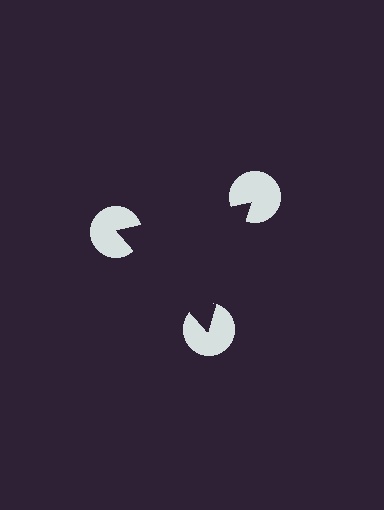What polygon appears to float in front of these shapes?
An illusory triangle — its edges are inferred from the aligned wedge cuts in the pac-man discs, not physically drawn.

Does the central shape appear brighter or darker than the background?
It typically appears slightly darker than the background, even though no actual brightness change is drawn.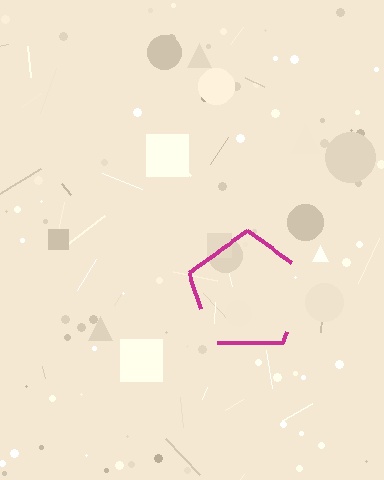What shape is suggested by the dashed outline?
The dashed outline suggests a pentagon.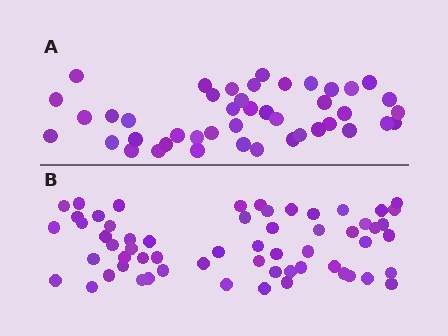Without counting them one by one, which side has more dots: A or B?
Region B (the bottom region) has more dots.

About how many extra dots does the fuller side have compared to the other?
Region B has approximately 15 more dots than region A.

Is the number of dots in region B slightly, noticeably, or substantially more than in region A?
Region B has noticeably more, but not dramatically so. The ratio is roughly 1.4 to 1.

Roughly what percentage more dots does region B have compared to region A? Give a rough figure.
About 35% more.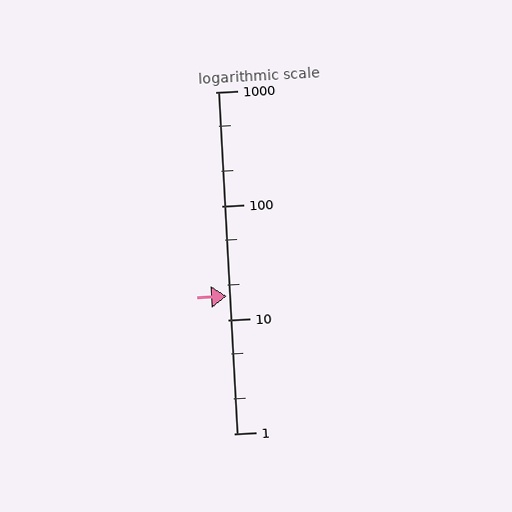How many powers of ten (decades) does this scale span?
The scale spans 3 decades, from 1 to 1000.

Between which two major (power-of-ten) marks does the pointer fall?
The pointer is between 10 and 100.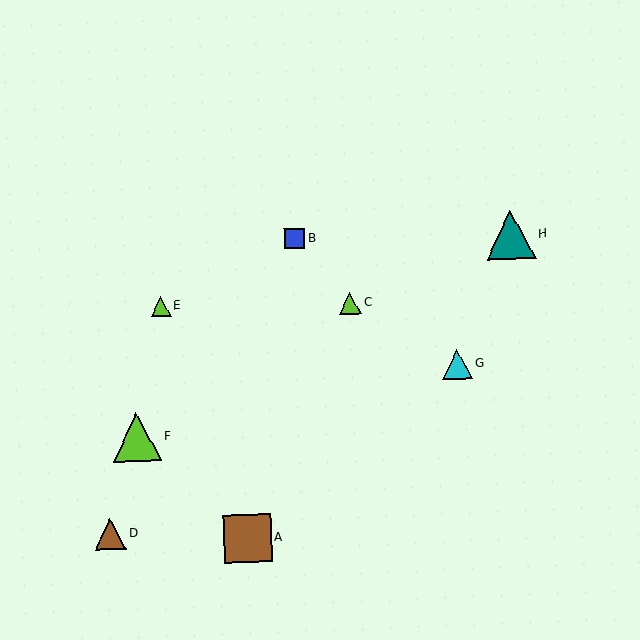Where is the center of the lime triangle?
The center of the lime triangle is at (350, 303).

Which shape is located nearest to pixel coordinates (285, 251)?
The blue square (labeled B) at (294, 238) is nearest to that location.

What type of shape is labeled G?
Shape G is a cyan triangle.